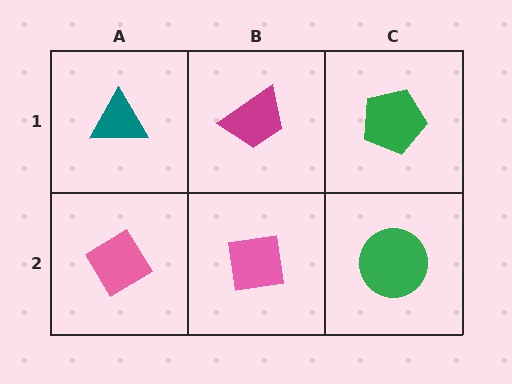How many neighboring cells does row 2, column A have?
2.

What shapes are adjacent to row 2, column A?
A teal triangle (row 1, column A), a pink square (row 2, column B).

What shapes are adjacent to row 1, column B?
A pink square (row 2, column B), a teal triangle (row 1, column A), a green pentagon (row 1, column C).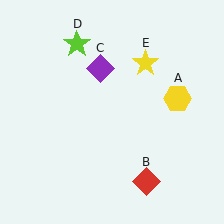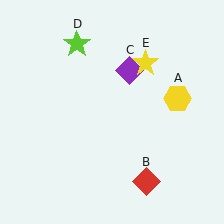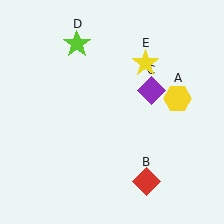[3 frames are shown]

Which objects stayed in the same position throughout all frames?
Yellow hexagon (object A) and red diamond (object B) and lime star (object D) and yellow star (object E) remained stationary.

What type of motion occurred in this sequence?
The purple diamond (object C) rotated clockwise around the center of the scene.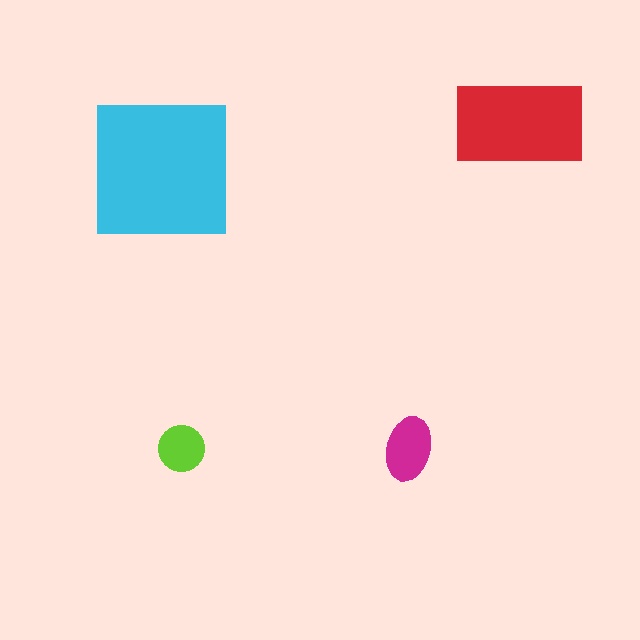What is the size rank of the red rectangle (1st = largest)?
2nd.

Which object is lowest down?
The magenta ellipse is bottommost.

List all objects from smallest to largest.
The lime circle, the magenta ellipse, the red rectangle, the cyan square.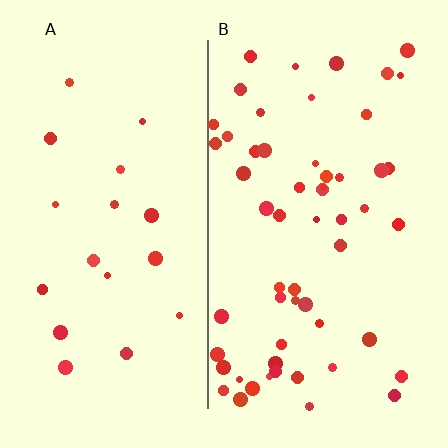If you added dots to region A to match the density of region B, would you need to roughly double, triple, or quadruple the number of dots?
Approximately triple.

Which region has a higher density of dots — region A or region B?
B (the right).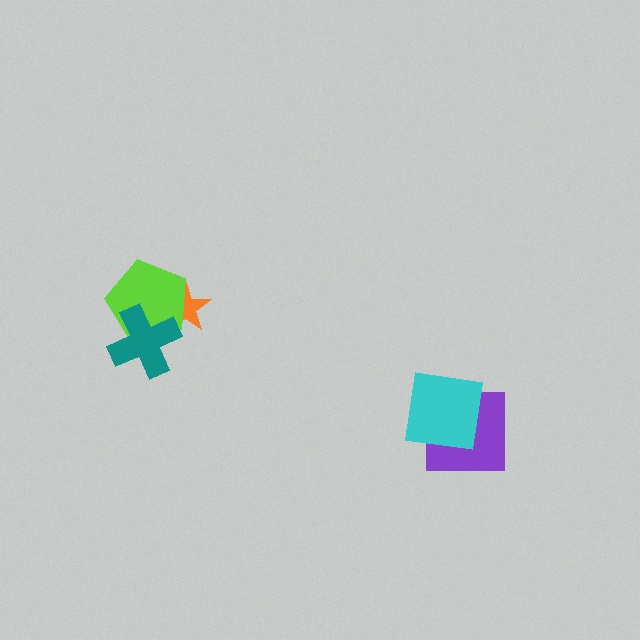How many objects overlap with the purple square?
1 object overlaps with the purple square.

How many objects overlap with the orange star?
2 objects overlap with the orange star.